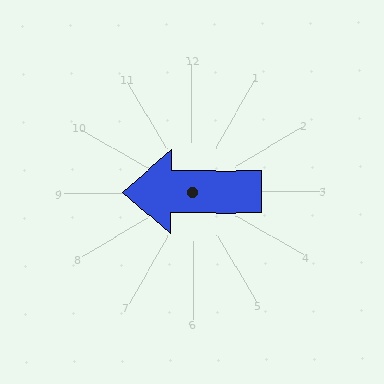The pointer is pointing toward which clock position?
Roughly 9 o'clock.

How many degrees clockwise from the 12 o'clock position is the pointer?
Approximately 271 degrees.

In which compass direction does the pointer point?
West.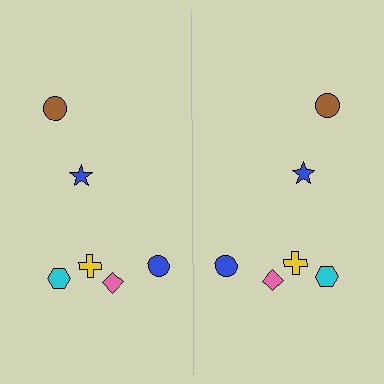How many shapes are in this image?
There are 12 shapes in this image.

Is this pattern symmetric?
Yes, this pattern has bilateral (reflection) symmetry.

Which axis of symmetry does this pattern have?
The pattern has a vertical axis of symmetry running through the center of the image.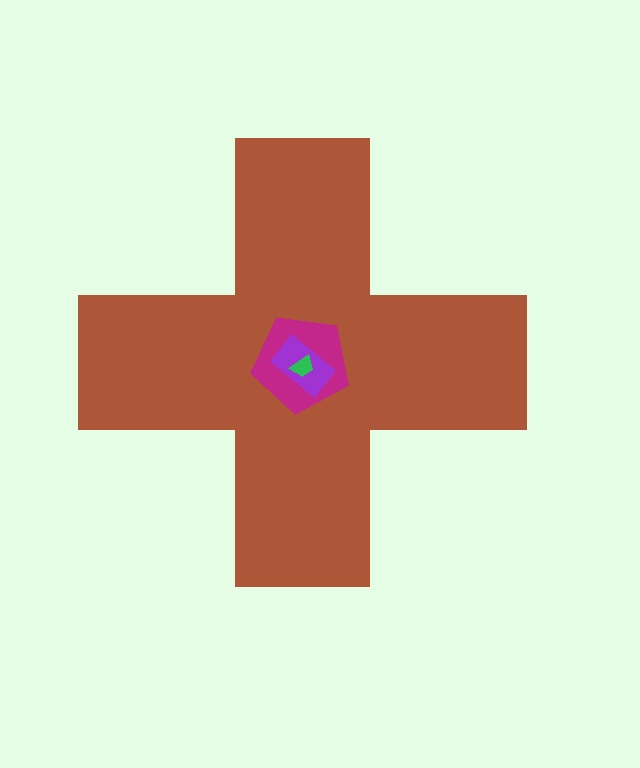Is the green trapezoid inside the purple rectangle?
Yes.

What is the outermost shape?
The brown cross.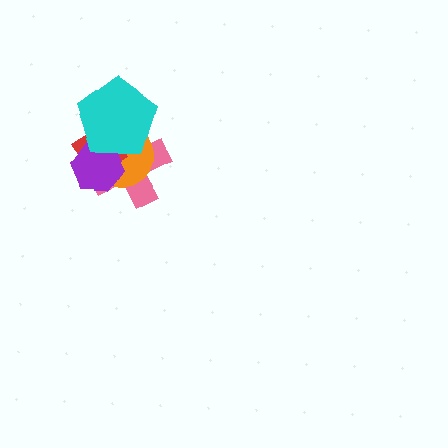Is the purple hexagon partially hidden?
Yes, it is partially covered by another shape.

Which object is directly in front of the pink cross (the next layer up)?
The orange circle is directly in front of the pink cross.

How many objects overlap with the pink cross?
4 objects overlap with the pink cross.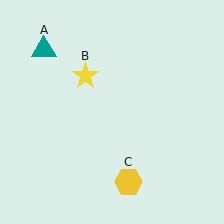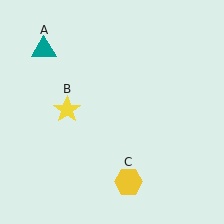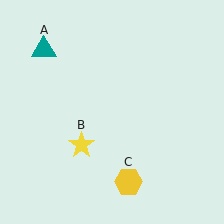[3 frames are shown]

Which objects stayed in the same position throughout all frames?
Teal triangle (object A) and yellow hexagon (object C) remained stationary.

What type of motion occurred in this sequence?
The yellow star (object B) rotated counterclockwise around the center of the scene.